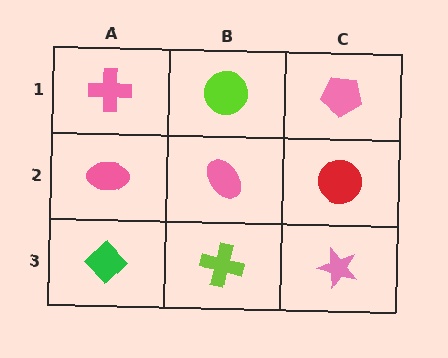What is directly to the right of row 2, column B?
A red circle.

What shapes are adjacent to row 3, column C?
A red circle (row 2, column C), a lime cross (row 3, column B).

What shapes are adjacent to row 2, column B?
A lime circle (row 1, column B), a lime cross (row 3, column B), a pink ellipse (row 2, column A), a red circle (row 2, column C).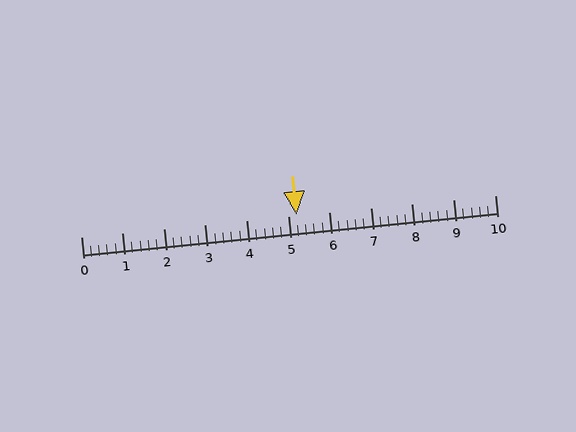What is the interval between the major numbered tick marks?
The major tick marks are spaced 1 units apart.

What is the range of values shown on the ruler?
The ruler shows values from 0 to 10.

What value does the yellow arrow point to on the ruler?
The yellow arrow points to approximately 5.2.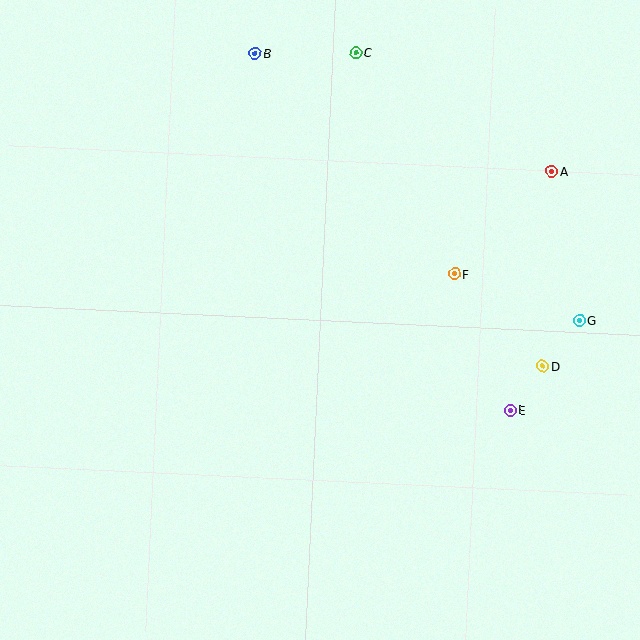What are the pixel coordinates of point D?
Point D is at (543, 366).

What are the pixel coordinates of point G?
Point G is at (580, 320).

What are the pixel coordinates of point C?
Point C is at (356, 53).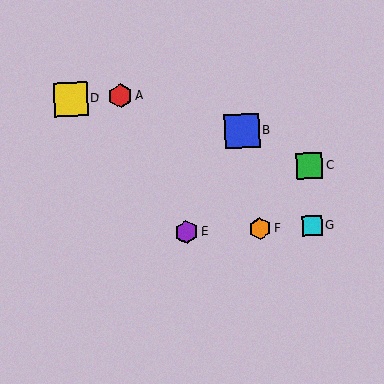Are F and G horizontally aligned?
Yes, both are at y≈228.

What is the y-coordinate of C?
Object C is at y≈166.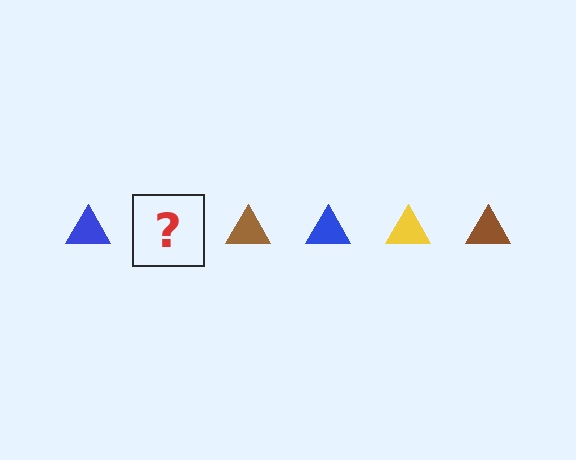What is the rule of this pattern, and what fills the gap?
The rule is that the pattern cycles through blue, yellow, brown triangles. The gap should be filled with a yellow triangle.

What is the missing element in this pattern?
The missing element is a yellow triangle.